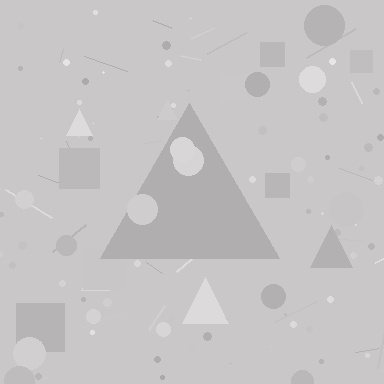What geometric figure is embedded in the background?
A triangle is embedded in the background.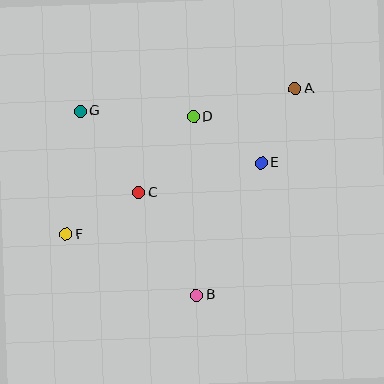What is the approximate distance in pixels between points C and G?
The distance between C and G is approximately 100 pixels.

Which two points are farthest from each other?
Points A and F are farthest from each other.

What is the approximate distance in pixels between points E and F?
The distance between E and F is approximately 208 pixels.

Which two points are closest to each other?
Points A and E are closest to each other.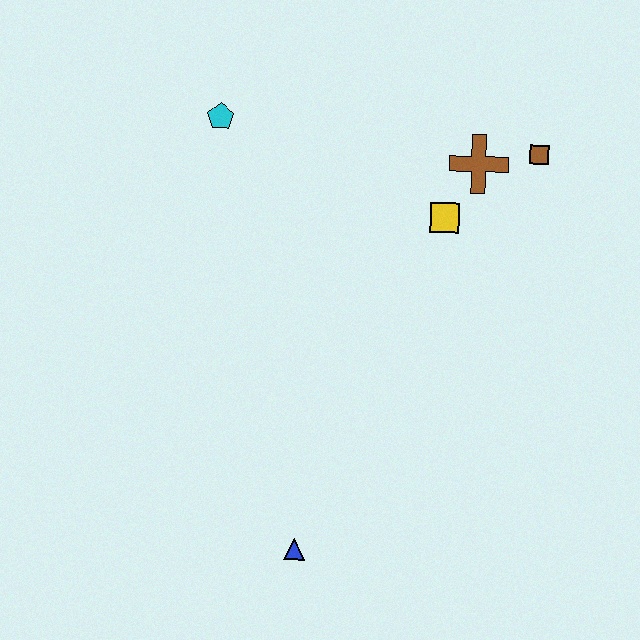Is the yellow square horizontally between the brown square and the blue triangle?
Yes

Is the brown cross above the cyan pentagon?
No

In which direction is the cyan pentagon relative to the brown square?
The cyan pentagon is to the left of the brown square.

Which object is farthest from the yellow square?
The blue triangle is farthest from the yellow square.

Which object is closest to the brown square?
The brown cross is closest to the brown square.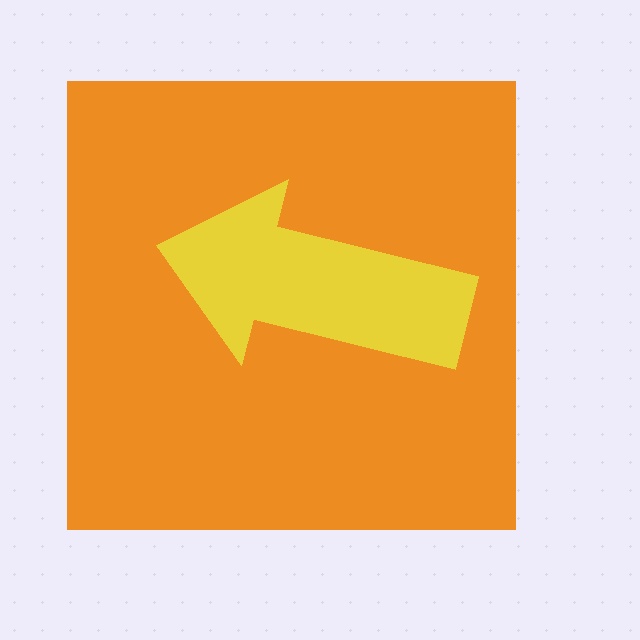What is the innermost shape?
The yellow arrow.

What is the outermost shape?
The orange square.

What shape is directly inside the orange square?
The yellow arrow.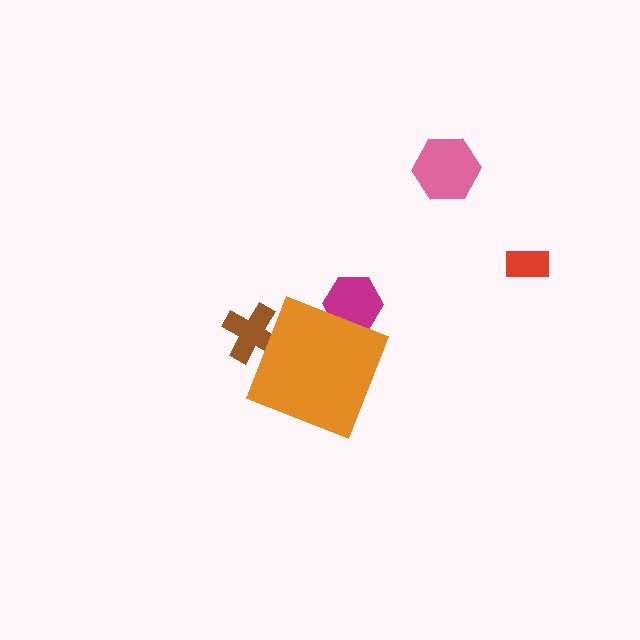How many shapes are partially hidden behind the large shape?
2 shapes are partially hidden.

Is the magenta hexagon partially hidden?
Yes, the magenta hexagon is partially hidden behind the orange diamond.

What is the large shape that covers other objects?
An orange diamond.